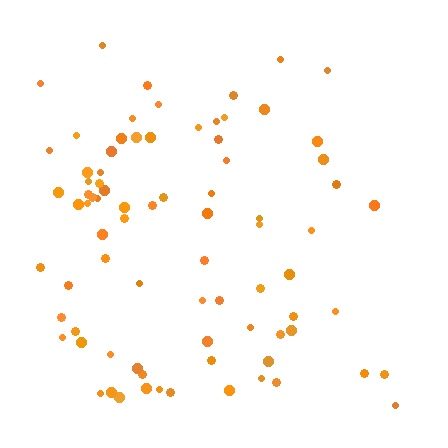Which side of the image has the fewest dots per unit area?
The right.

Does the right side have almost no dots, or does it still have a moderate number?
Still a moderate number, just noticeably fewer than the left.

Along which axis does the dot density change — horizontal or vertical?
Horizontal.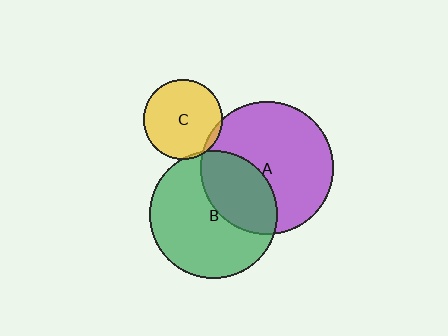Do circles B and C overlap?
Yes.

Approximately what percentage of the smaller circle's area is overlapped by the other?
Approximately 5%.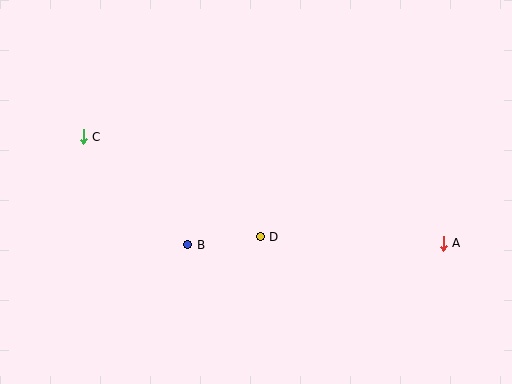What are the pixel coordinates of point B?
Point B is at (188, 245).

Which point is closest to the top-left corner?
Point C is closest to the top-left corner.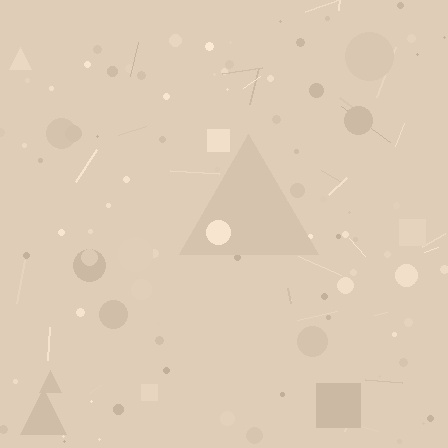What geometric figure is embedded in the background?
A triangle is embedded in the background.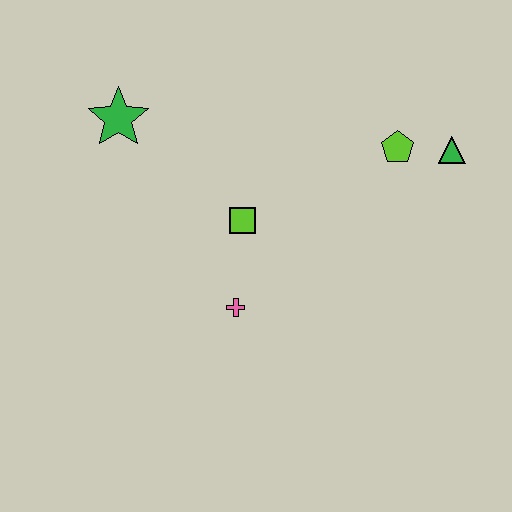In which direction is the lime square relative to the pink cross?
The lime square is above the pink cross.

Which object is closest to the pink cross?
The lime square is closest to the pink cross.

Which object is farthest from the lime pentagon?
The green star is farthest from the lime pentagon.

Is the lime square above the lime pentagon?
No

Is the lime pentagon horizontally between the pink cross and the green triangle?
Yes